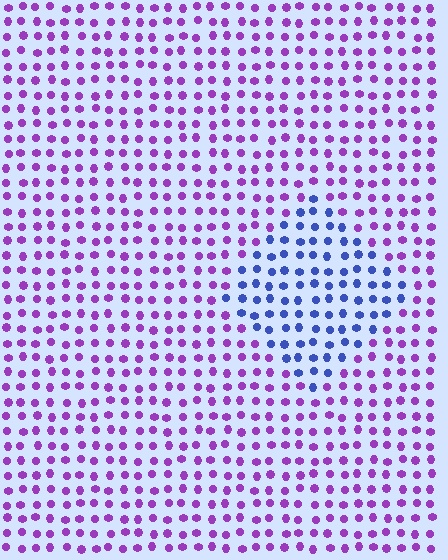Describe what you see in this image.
The image is filled with small purple elements in a uniform arrangement. A diamond-shaped region is visible where the elements are tinted to a slightly different hue, forming a subtle color boundary.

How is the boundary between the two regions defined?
The boundary is defined purely by a slight shift in hue (about 56 degrees). Spacing, size, and orientation are identical on both sides.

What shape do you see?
I see a diamond.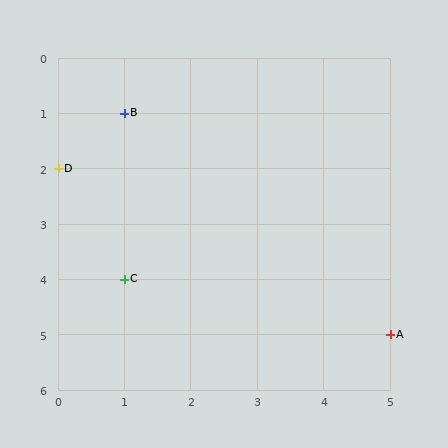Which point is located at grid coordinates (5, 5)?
Point A is at (5, 5).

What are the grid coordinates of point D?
Point D is at grid coordinates (0, 2).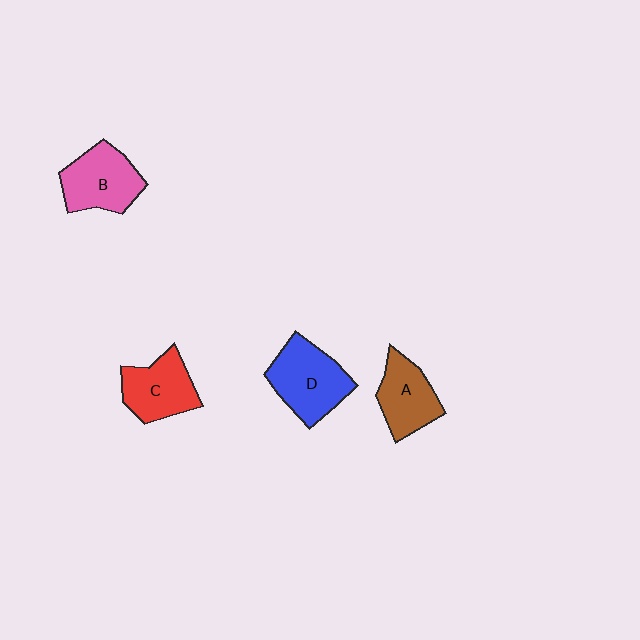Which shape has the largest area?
Shape D (blue).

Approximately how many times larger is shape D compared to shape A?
Approximately 1.3 times.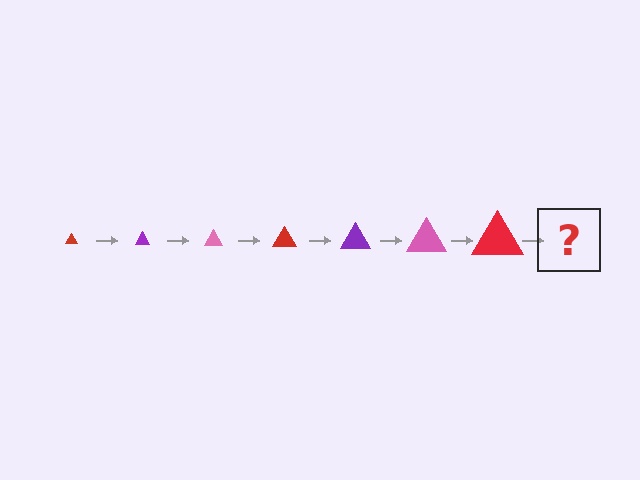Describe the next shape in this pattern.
It should be a purple triangle, larger than the previous one.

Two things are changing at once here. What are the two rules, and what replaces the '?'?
The two rules are that the triangle grows larger each step and the color cycles through red, purple, and pink. The '?' should be a purple triangle, larger than the previous one.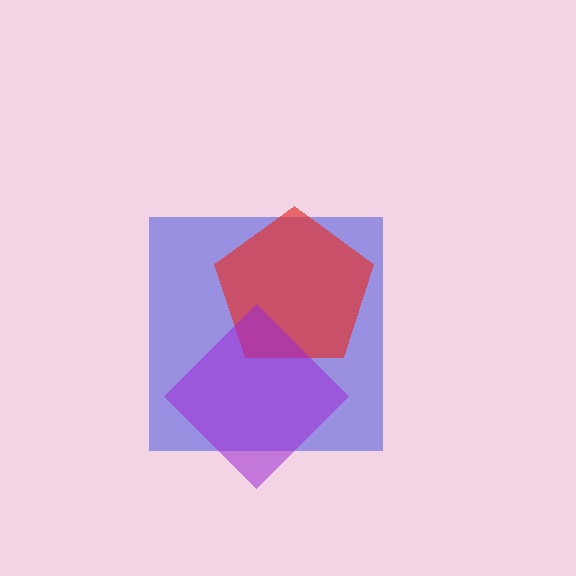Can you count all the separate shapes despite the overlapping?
Yes, there are 3 separate shapes.